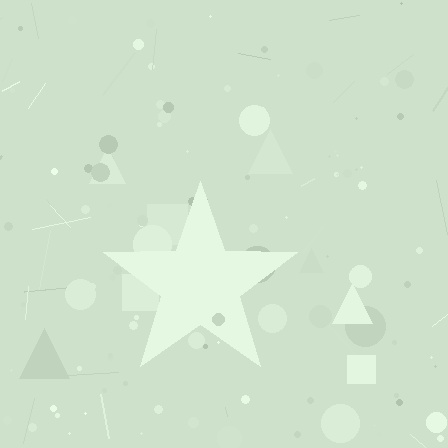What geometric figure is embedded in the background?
A star is embedded in the background.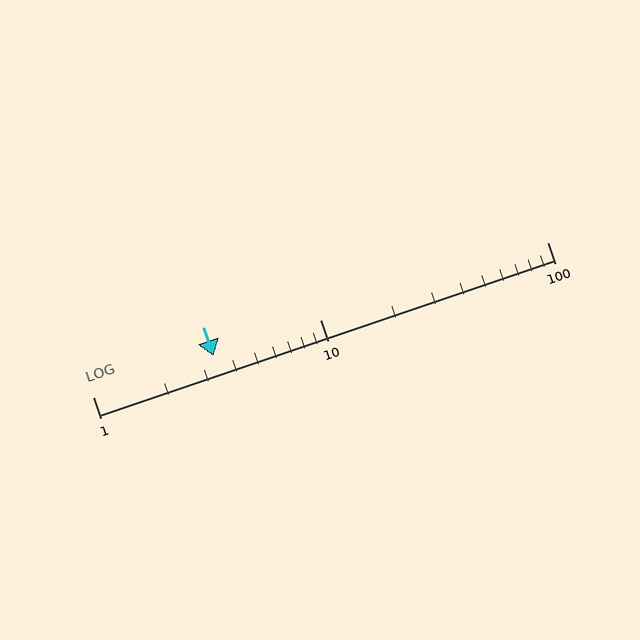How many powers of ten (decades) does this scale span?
The scale spans 2 decades, from 1 to 100.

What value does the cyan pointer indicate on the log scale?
The pointer indicates approximately 3.4.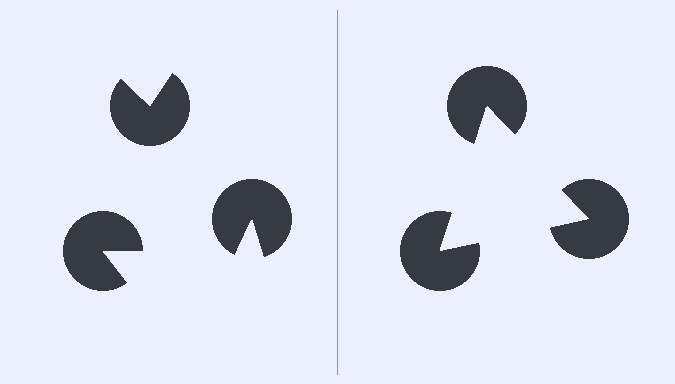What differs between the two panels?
The pac-man discs are positioned identically on both sides; only the wedge orientations differ. On the right they align to a triangle; on the left they are misaligned.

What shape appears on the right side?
An illusory triangle.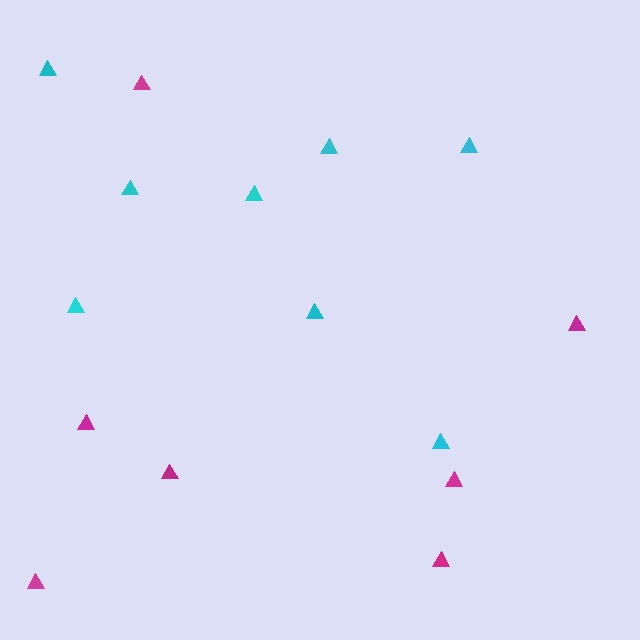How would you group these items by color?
There are 2 groups: one group of cyan triangles (8) and one group of magenta triangles (7).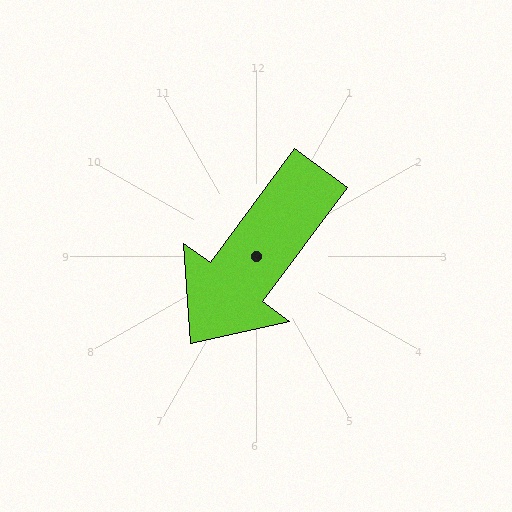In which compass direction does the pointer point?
Southwest.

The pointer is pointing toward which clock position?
Roughly 7 o'clock.